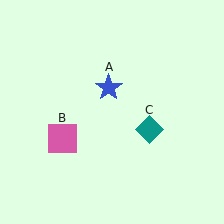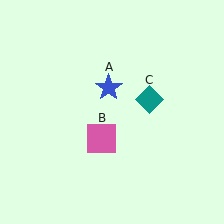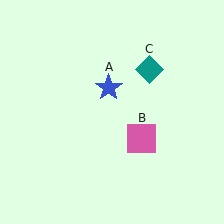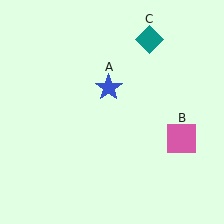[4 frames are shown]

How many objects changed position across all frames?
2 objects changed position: pink square (object B), teal diamond (object C).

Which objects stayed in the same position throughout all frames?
Blue star (object A) remained stationary.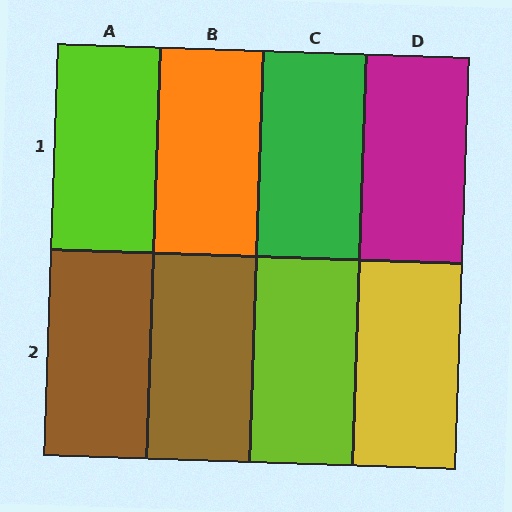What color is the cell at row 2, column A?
Brown.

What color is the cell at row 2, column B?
Brown.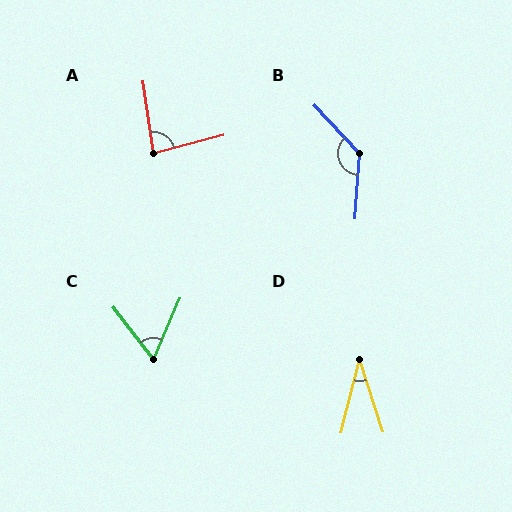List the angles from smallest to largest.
D (32°), C (62°), A (83°), B (133°).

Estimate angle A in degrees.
Approximately 83 degrees.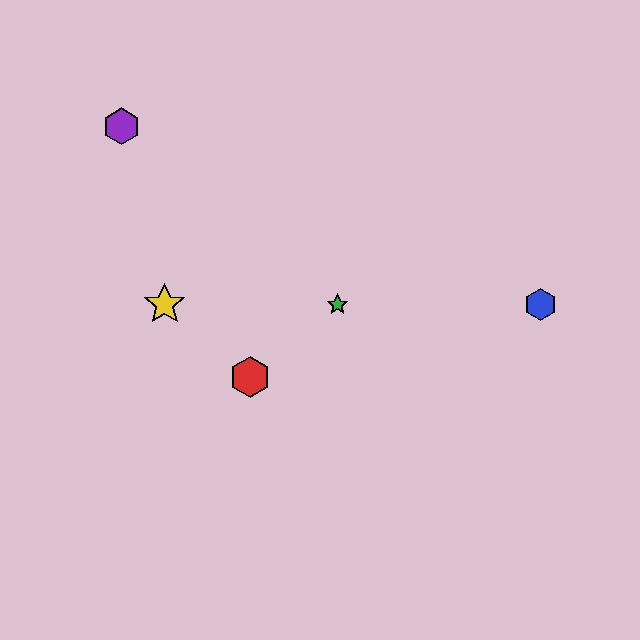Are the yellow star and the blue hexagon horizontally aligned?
Yes, both are at y≈305.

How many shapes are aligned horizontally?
3 shapes (the blue hexagon, the green star, the yellow star) are aligned horizontally.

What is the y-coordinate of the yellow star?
The yellow star is at y≈305.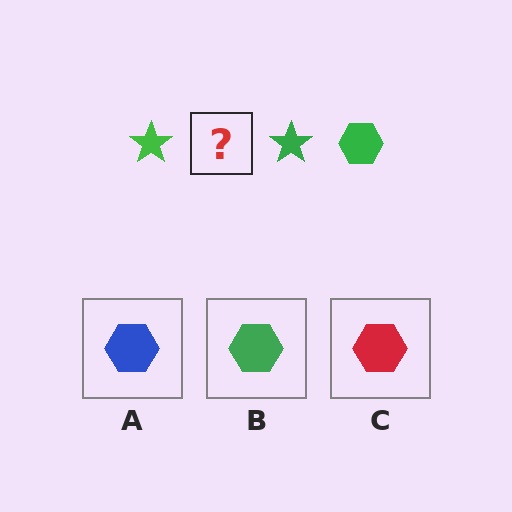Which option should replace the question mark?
Option B.